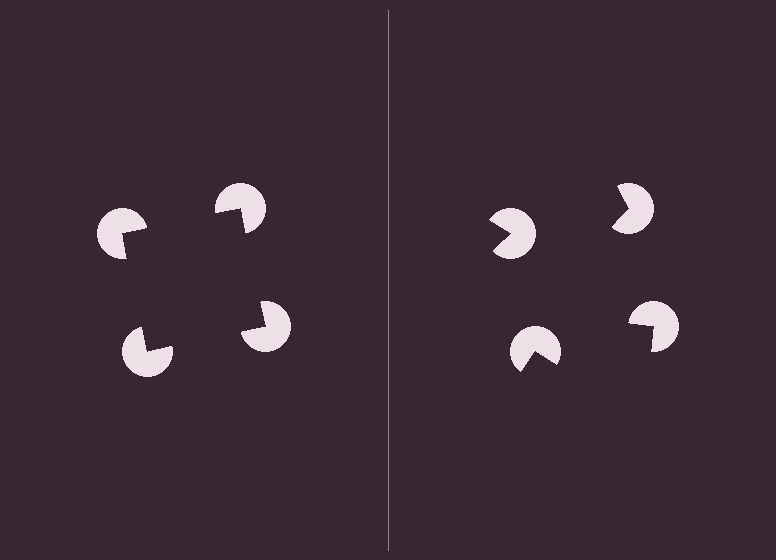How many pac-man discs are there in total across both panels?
8 — 4 on each side.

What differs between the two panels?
The pac-man discs are positioned identically on both sides; only the wedge orientations differ. On the left they align to a square; on the right they are misaligned.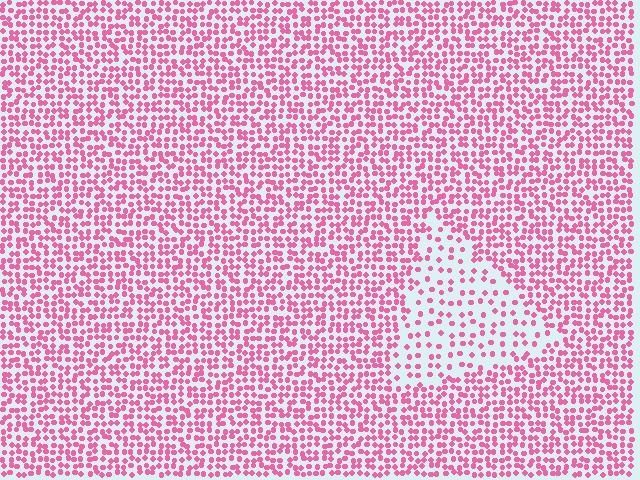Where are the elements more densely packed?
The elements are more densely packed outside the triangle boundary.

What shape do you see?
I see a triangle.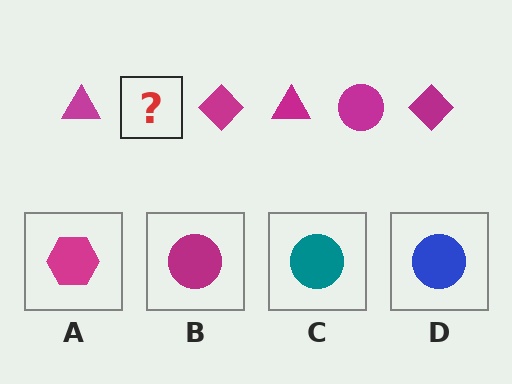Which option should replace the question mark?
Option B.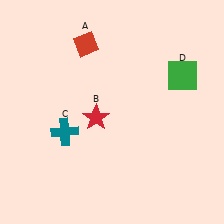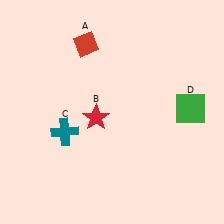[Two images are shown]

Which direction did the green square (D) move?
The green square (D) moved down.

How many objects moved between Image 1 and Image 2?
1 object moved between the two images.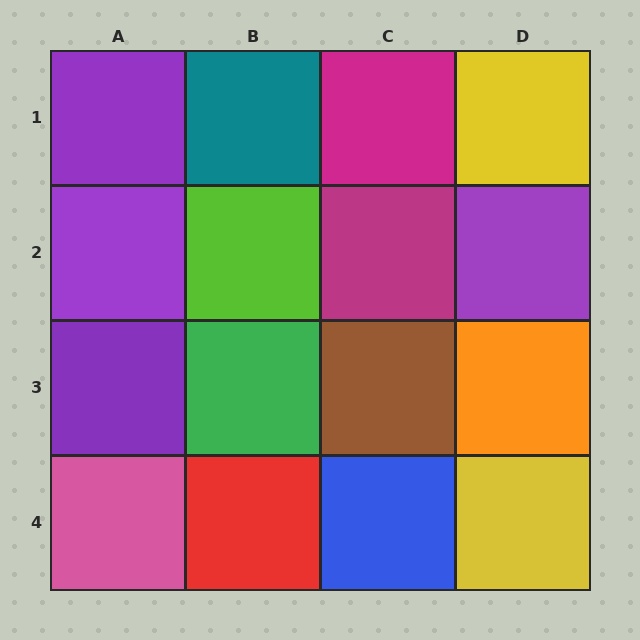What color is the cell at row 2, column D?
Purple.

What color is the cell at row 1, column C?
Magenta.